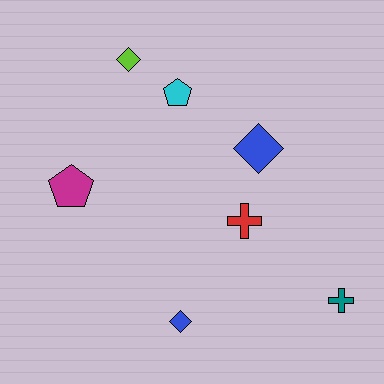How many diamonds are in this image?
There are 3 diamonds.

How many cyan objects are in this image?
There is 1 cyan object.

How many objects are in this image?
There are 7 objects.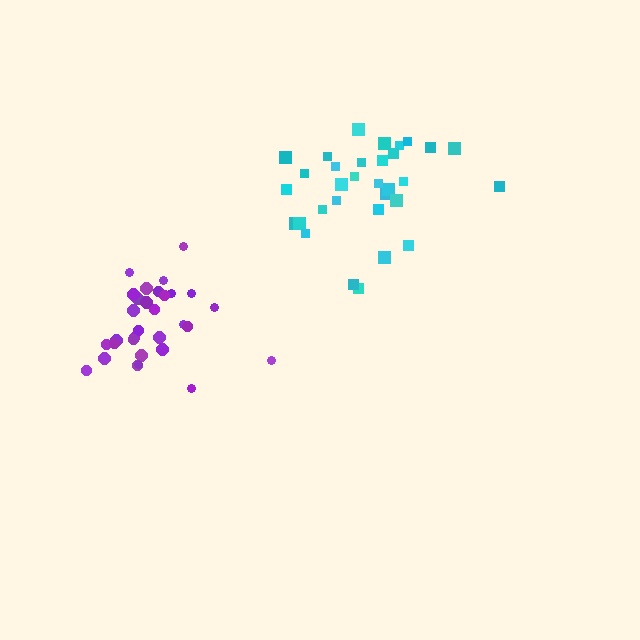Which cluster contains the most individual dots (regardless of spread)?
Cyan (32).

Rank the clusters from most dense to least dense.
purple, cyan.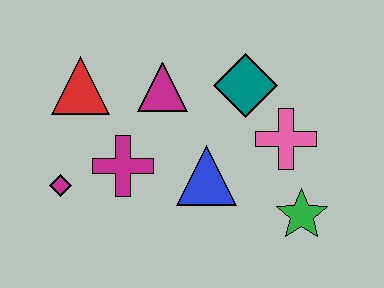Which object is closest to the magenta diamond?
The magenta cross is closest to the magenta diamond.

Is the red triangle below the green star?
No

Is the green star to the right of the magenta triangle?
Yes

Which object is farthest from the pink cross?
The magenta diamond is farthest from the pink cross.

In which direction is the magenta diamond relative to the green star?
The magenta diamond is to the left of the green star.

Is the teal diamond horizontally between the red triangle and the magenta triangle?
No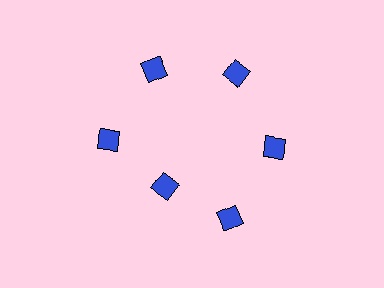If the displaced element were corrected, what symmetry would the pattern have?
It would have 6-fold rotational symmetry — the pattern would map onto itself every 60 degrees.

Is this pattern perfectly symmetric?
No. The 6 blue diamonds are arranged in a ring, but one element near the 7 o'clock position is pulled inward toward the center, breaking the 6-fold rotational symmetry.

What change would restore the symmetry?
The symmetry would be restored by moving it outward, back onto the ring so that all 6 diamonds sit at equal angles and equal distance from the center.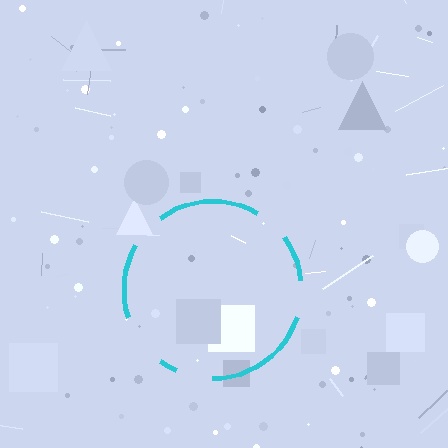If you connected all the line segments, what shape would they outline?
They would outline a circle.